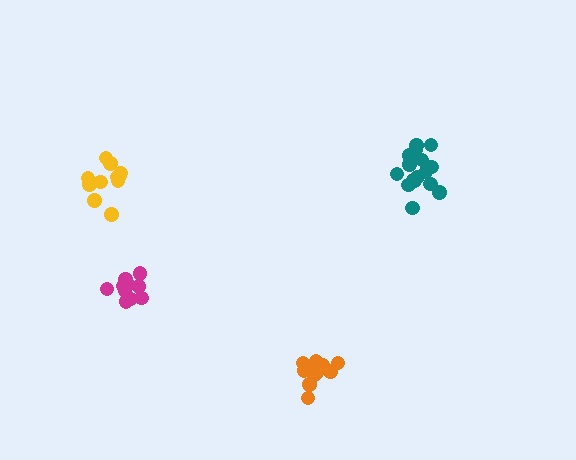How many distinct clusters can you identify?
There are 4 distinct clusters.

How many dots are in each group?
Group 1: 17 dots, Group 2: 11 dots, Group 3: 11 dots, Group 4: 13 dots (52 total).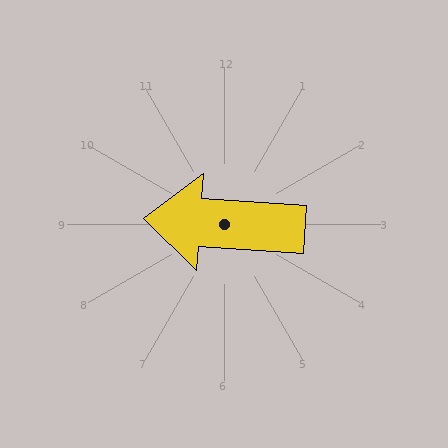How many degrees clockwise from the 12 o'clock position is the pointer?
Approximately 274 degrees.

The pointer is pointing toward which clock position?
Roughly 9 o'clock.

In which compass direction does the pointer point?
West.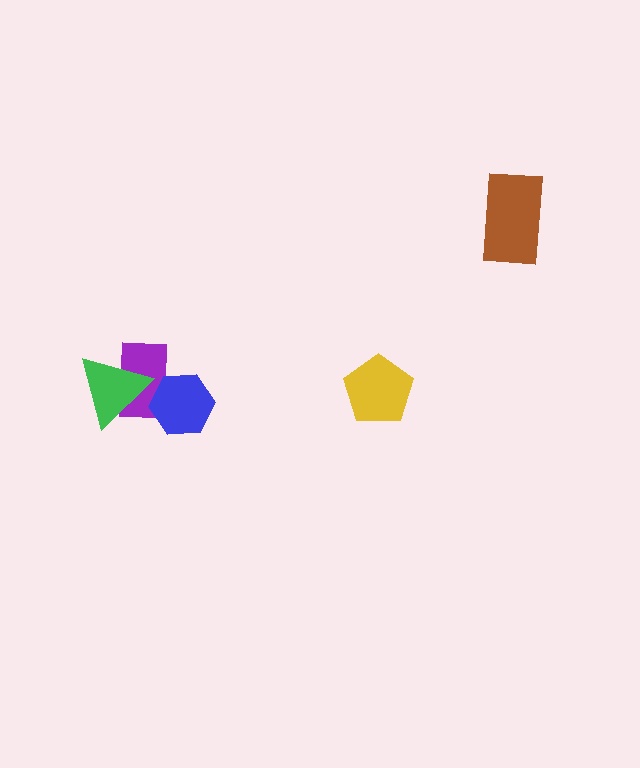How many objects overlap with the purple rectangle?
2 objects overlap with the purple rectangle.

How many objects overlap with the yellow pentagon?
0 objects overlap with the yellow pentagon.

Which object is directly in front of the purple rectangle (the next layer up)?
The green triangle is directly in front of the purple rectangle.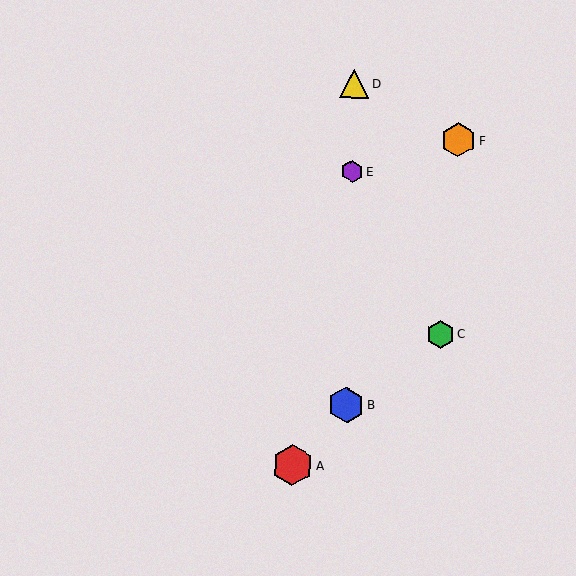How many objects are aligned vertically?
3 objects (B, D, E) are aligned vertically.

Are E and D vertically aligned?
Yes, both are at x≈352.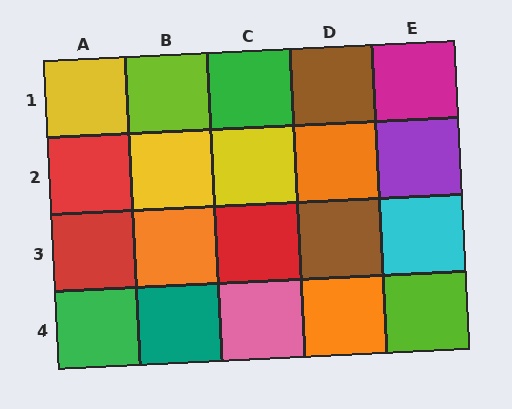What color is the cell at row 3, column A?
Red.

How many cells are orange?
3 cells are orange.